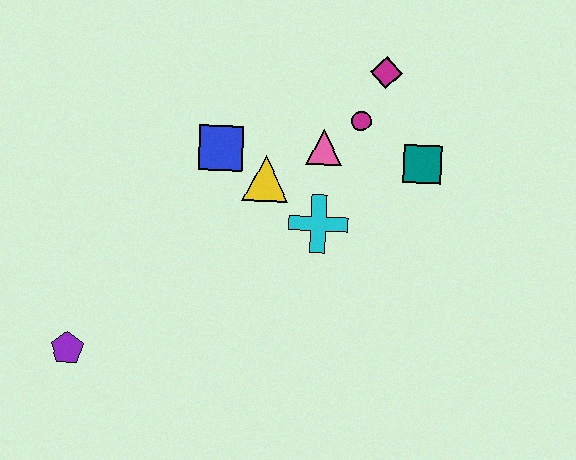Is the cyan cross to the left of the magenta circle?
Yes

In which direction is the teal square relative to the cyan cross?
The teal square is to the right of the cyan cross.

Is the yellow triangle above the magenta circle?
No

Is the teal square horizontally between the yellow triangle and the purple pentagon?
No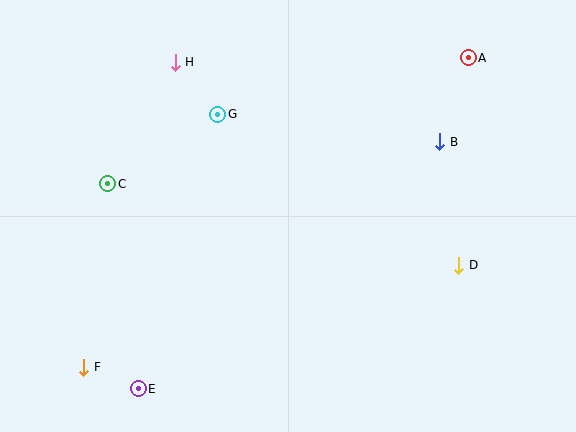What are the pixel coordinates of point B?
Point B is at (440, 142).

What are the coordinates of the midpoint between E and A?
The midpoint between E and A is at (303, 223).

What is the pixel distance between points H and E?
The distance between H and E is 329 pixels.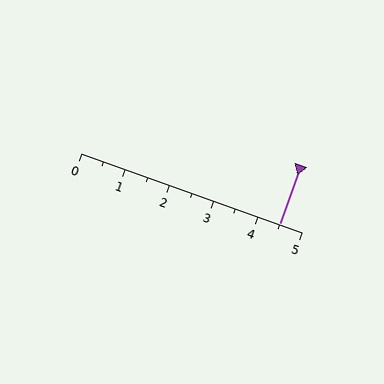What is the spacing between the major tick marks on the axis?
The major ticks are spaced 1 apart.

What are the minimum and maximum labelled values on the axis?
The axis runs from 0 to 5.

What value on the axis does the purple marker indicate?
The marker indicates approximately 4.5.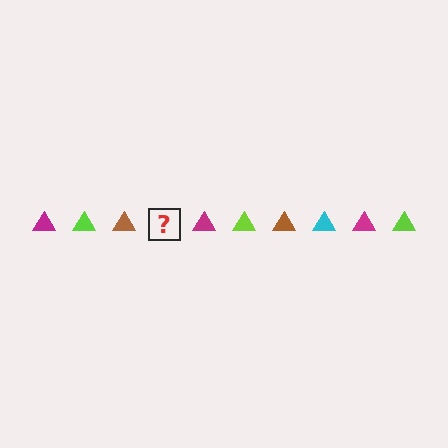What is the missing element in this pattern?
The missing element is a cyan triangle.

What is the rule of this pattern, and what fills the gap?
The rule is that the pattern cycles through magenta, lime, brown, cyan triangles. The gap should be filled with a cyan triangle.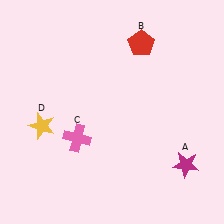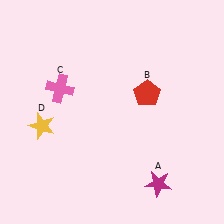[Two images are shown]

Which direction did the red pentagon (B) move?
The red pentagon (B) moved down.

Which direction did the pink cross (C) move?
The pink cross (C) moved up.